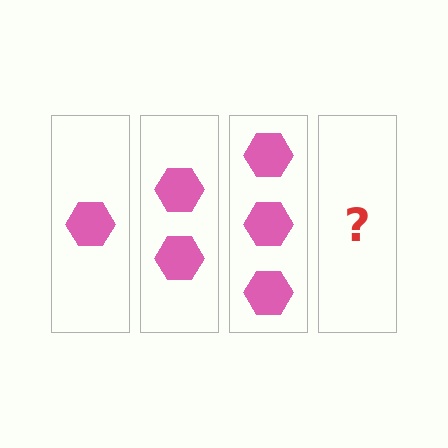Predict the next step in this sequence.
The next step is 4 hexagons.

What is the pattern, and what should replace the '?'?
The pattern is that each step adds one more hexagon. The '?' should be 4 hexagons.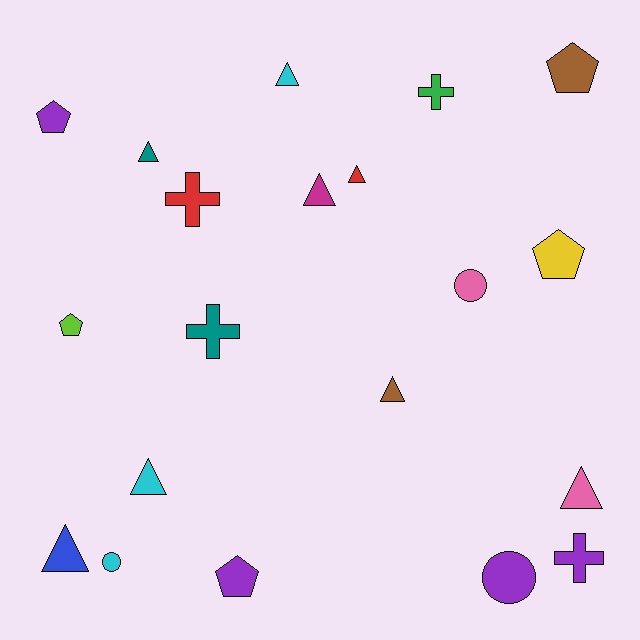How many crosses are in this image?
There are 4 crosses.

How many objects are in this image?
There are 20 objects.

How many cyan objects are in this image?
There are 3 cyan objects.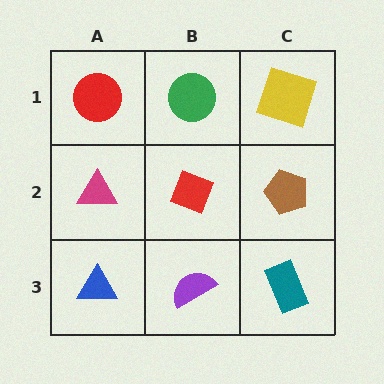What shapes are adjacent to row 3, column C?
A brown pentagon (row 2, column C), a purple semicircle (row 3, column B).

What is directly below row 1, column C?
A brown pentagon.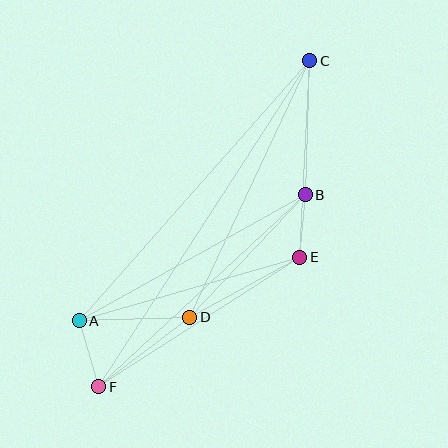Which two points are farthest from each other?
Points C and F are farthest from each other.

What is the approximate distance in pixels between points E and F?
The distance between E and F is approximately 239 pixels.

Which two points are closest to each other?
Points B and E are closest to each other.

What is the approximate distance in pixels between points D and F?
The distance between D and F is approximately 114 pixels.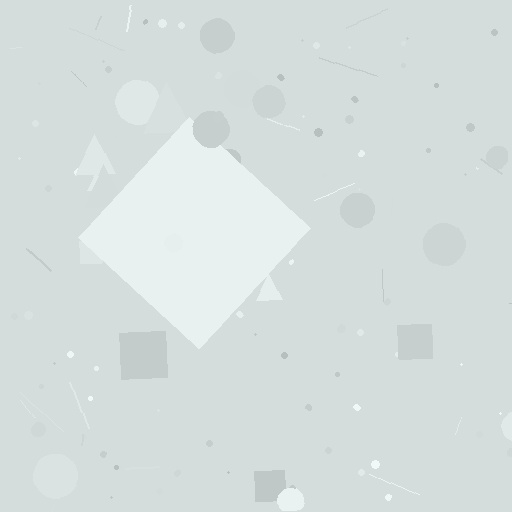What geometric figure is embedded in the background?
A diamond is embedded in the background.